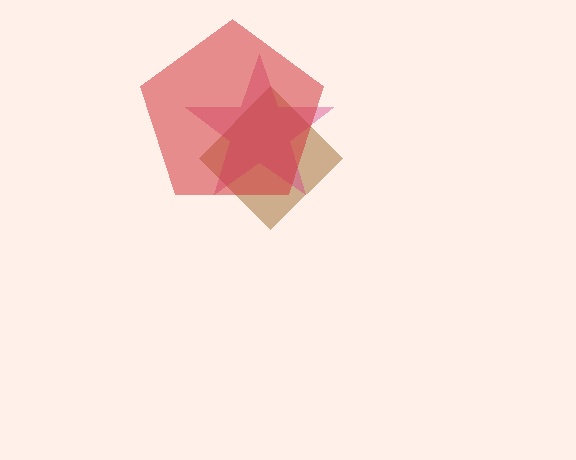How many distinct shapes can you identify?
There are 3 distinct shapes: a brown diamond, a magenta star, a red pentagon.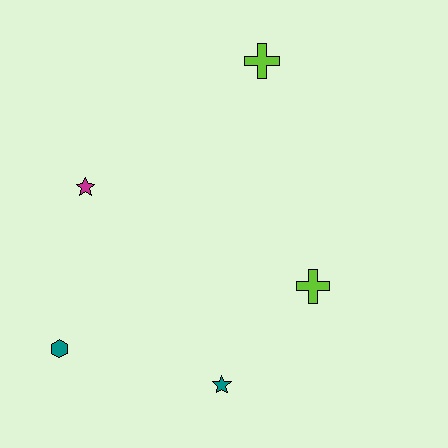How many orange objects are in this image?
There are no orange objects.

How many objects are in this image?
There are 5 objects.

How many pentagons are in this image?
There are no pentagons.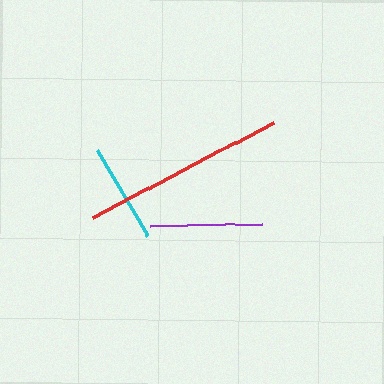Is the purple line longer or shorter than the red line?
The red line is longer than the purple line.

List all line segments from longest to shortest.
From longest to shortest: red, purple, cyan.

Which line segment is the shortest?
The cyan line is the shortest at approximately 101 pixels.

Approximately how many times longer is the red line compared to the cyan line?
The red line is approximately 2.0 times the length of the cyan line.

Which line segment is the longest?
The red line is the longest at approximately 205 pixels.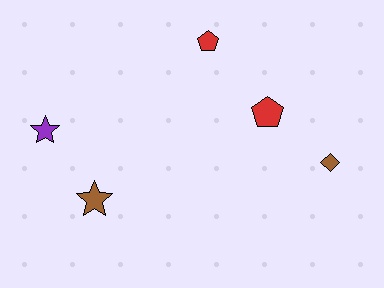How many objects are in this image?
There are 5 objects.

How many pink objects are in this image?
There are no pink objects.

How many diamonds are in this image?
There is 1 diamond.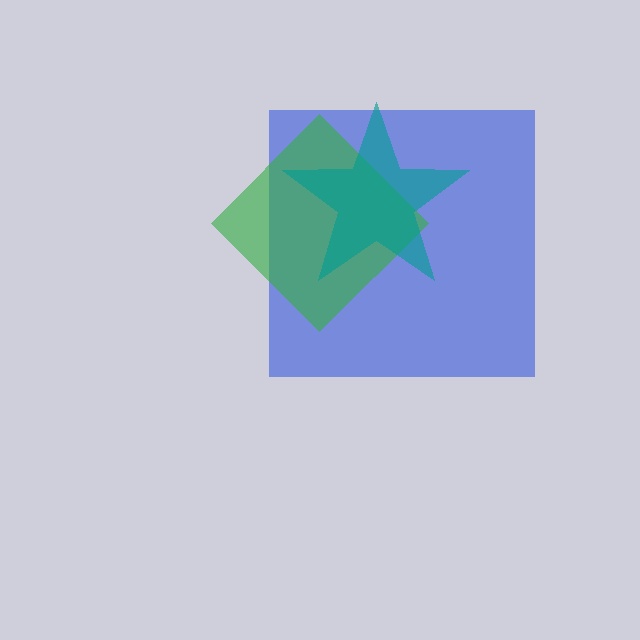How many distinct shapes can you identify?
There are 3 distinct shapes: a blue square, a green diamond, a teal star.